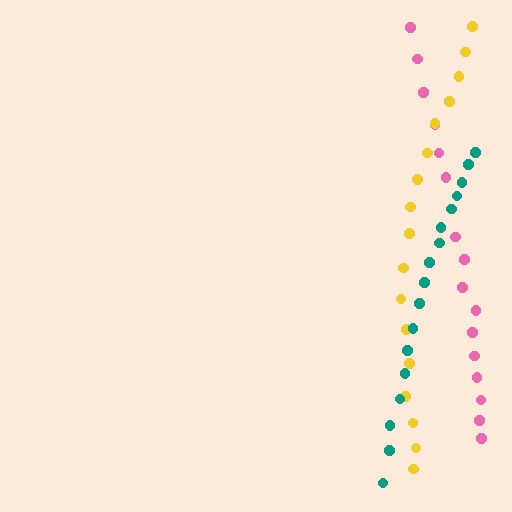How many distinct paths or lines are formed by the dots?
There are 3 distinct paths.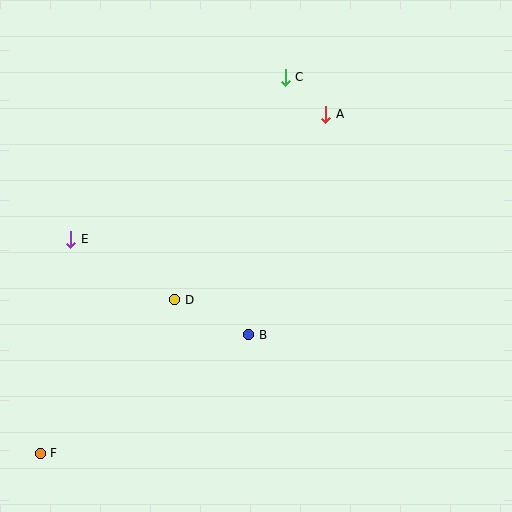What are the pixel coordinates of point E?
Point E is at (71, 239).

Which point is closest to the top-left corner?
Point E is closest to the top-left corner.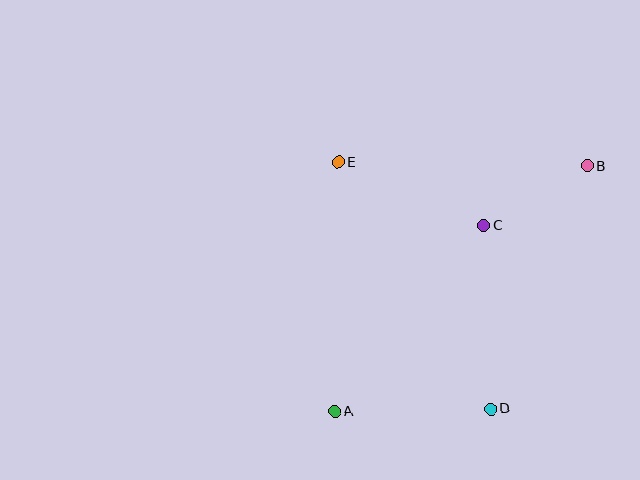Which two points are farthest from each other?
Points A and B are farthest from each other.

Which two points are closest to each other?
Points B and C are closest to each other.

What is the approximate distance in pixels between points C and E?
The distance between C and E is approximately 158 pixels.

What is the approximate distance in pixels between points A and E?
The distance between A and E is approximately 249 pixels.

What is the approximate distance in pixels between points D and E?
The distance between D and E is approximately 290 pixels.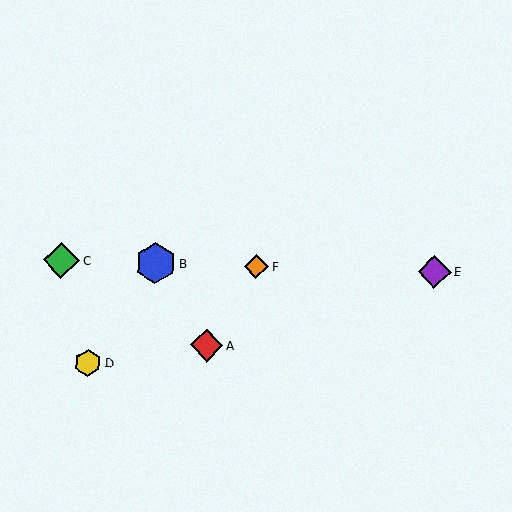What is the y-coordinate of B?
Object B is at y≈263.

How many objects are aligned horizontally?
4 objects (B, C, E, F) are aligned horizontally.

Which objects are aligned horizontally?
Objects B, C, E, F are aligned horizontally.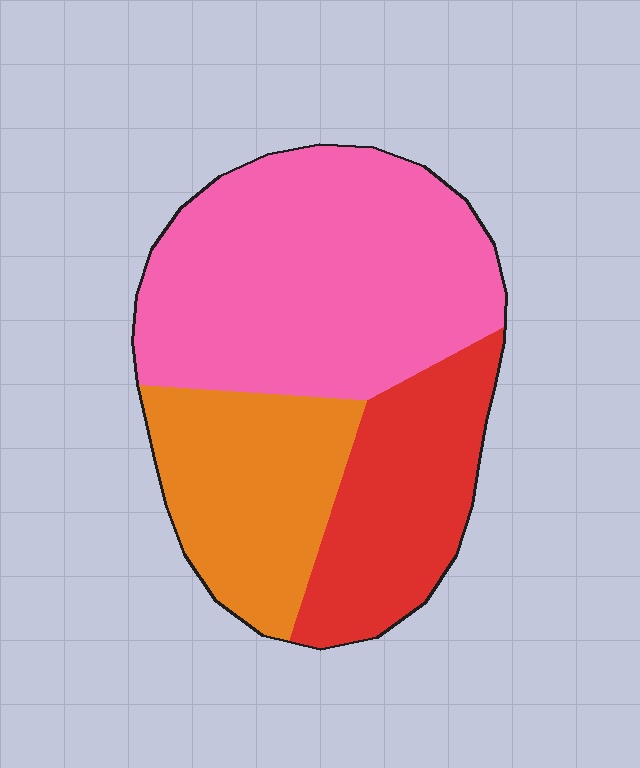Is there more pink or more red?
Pink.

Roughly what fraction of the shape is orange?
Orange covers 25% of the shape.